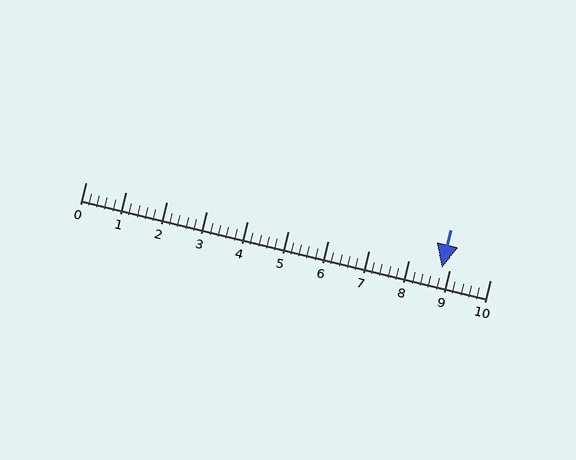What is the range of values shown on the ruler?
The ruler shows values from 0 to 10.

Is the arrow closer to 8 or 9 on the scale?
The arrow is closer to 9.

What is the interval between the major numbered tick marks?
The major tick marks are spaced 1 units apart.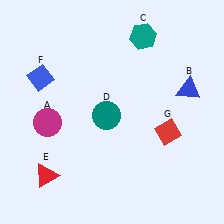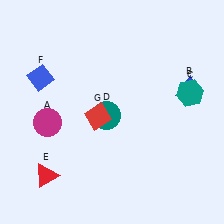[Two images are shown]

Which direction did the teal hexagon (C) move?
The teal hexagon (C) moved down.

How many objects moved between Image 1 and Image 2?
2 objects moved between the two images.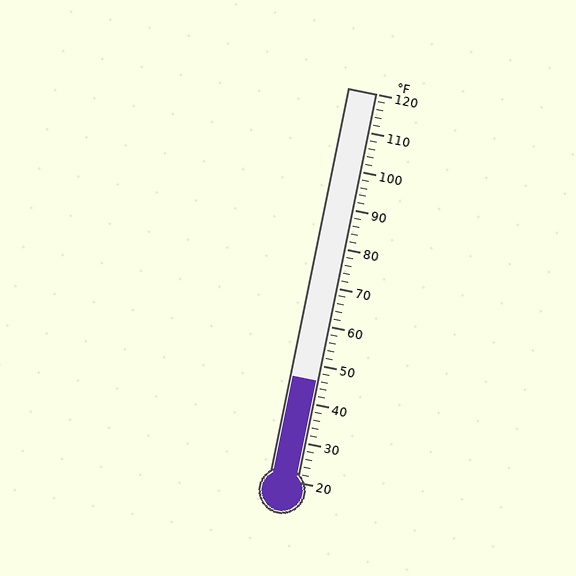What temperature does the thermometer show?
The thermometer shows approximately 46°F.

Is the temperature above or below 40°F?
The temperature is above 40°F.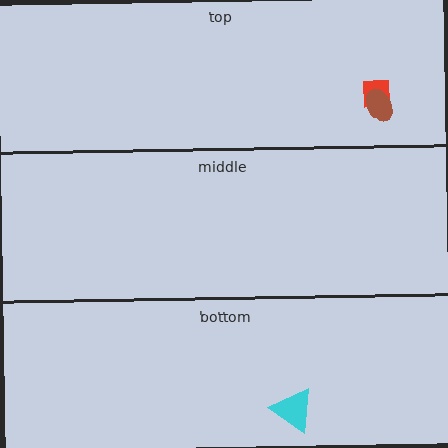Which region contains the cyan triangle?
The bottom region.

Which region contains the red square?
The top region.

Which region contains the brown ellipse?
The top region.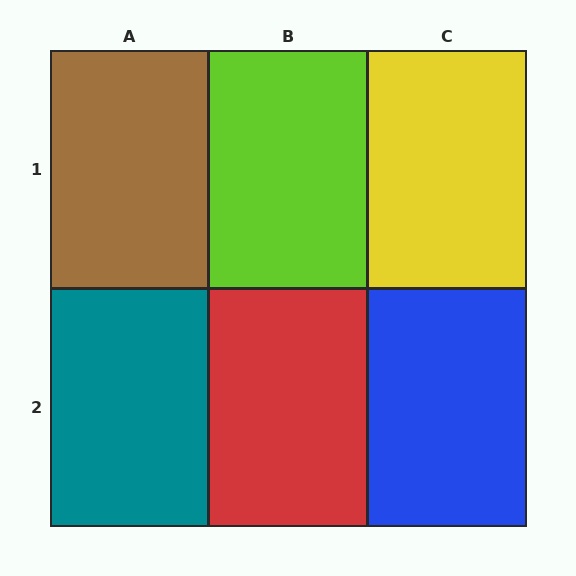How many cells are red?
1 cell is red.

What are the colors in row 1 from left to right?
Brown, lime, yellow.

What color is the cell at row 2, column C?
Blue.